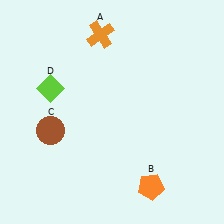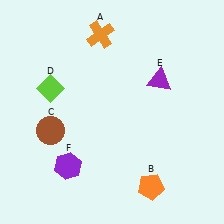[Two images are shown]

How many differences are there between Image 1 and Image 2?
There are 2 differences between the two images.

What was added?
A purple triangle (E), a purple hexagon (F) were added in Image 2.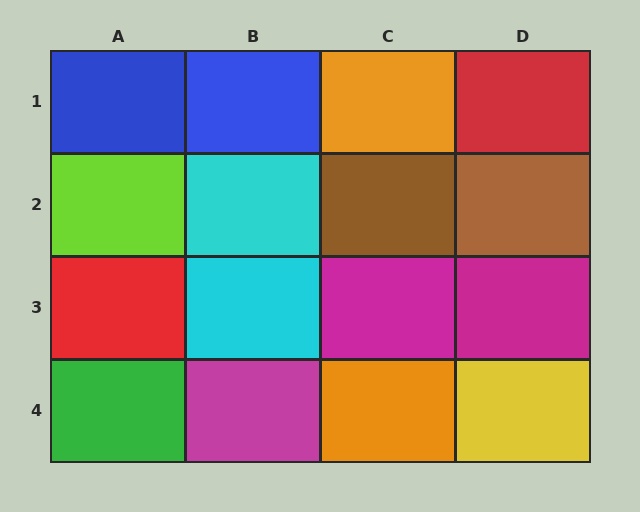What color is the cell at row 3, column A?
Red.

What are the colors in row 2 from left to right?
Lime, cyan, brown, brown.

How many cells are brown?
2 cells are brown.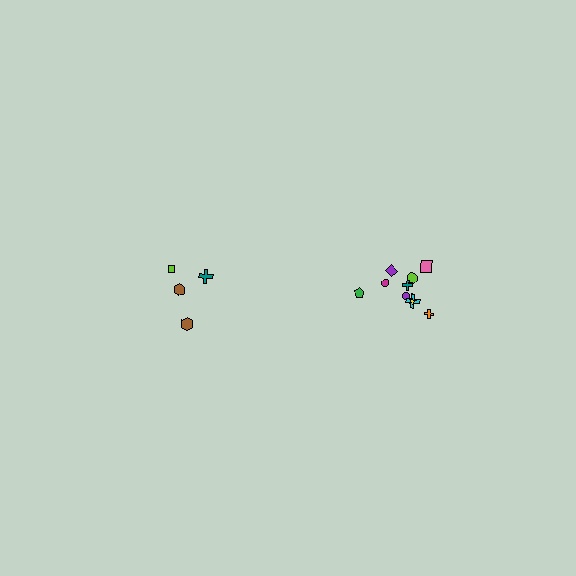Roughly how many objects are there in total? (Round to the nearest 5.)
Roughly 15 objects in total.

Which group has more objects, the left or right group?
The right group.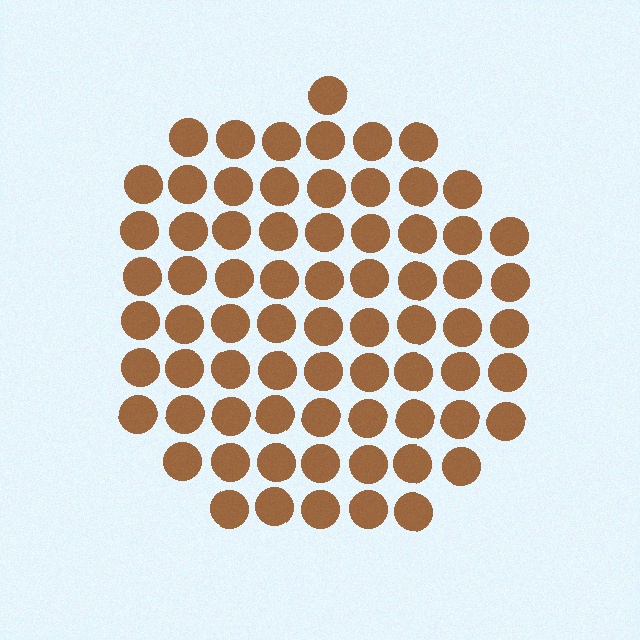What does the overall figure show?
The overall figure shows a circle.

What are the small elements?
The small elements are circles.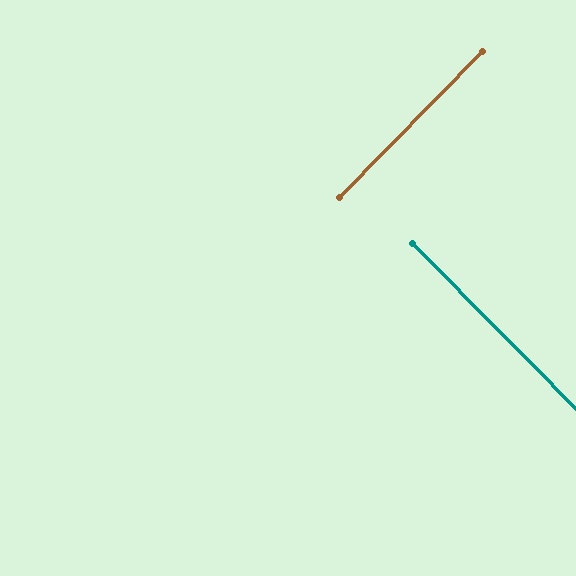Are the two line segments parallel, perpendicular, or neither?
Perpendicular — they meet at approximately 89°.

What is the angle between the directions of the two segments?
Approximately 89 degrees.